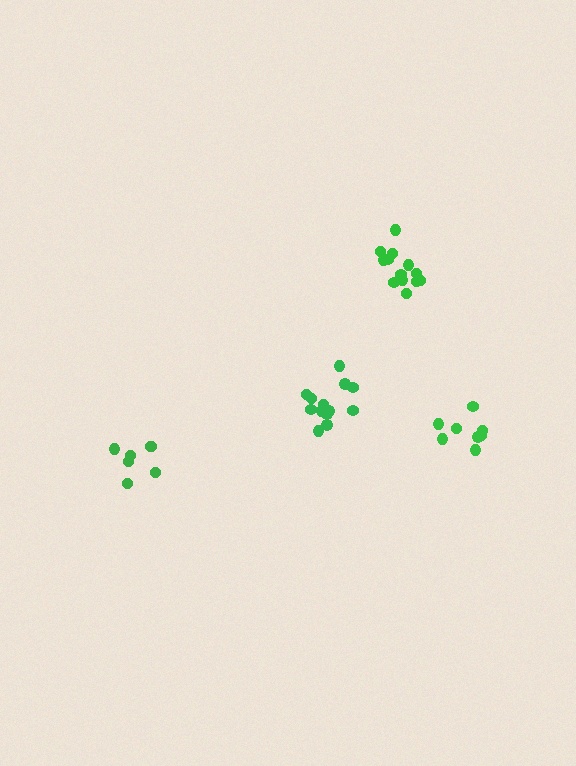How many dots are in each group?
Group 1: 13 dots, Group 2: 7 dots, Group 3: 13 dots, Group 4: 8 dots (41 total).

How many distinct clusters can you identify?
There are 4 distinct clusters.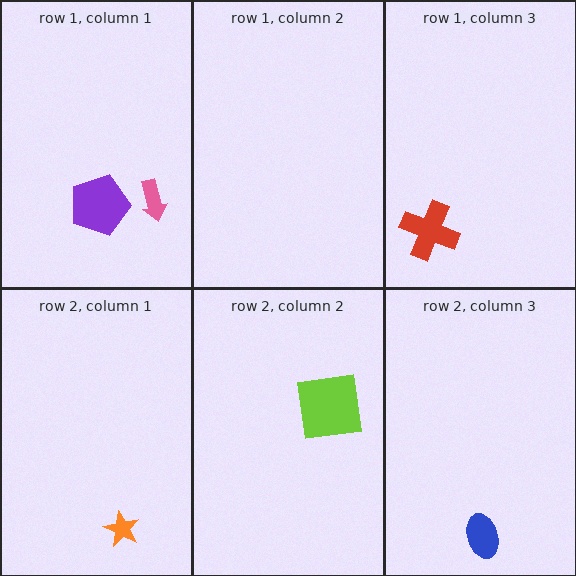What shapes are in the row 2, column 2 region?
The lime square.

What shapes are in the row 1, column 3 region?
The red cross.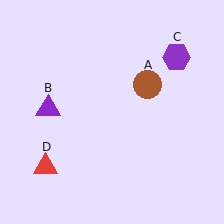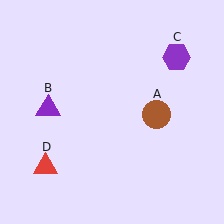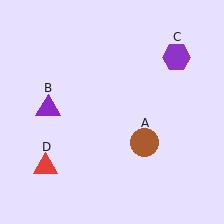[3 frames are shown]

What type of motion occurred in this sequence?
The brown circle (object A) rotated clockwise around the center of the scene.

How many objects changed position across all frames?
1 object changed position: brown circle (object A).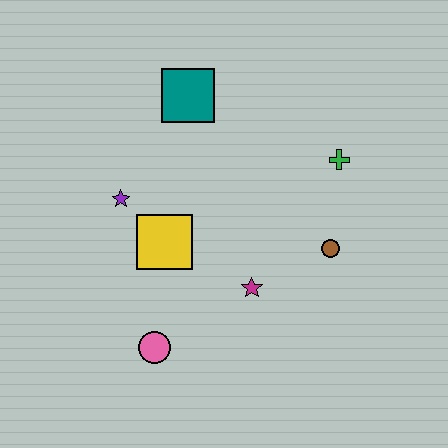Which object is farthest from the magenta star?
The teal square is farthest from the magenta star.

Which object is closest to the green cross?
The brown circle is closest to the green cross.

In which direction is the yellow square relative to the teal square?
The yellow square is below the teal square.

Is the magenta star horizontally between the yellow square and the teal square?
No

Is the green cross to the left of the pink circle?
No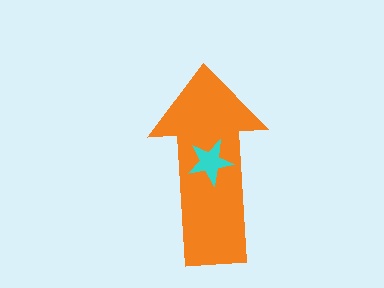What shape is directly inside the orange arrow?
The cyan star.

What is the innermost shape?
The cyan star.